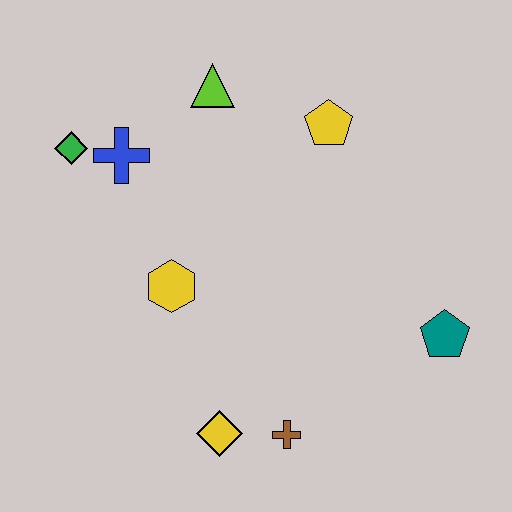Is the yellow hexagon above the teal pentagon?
Yes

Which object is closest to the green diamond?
The blue cross is closest to the green diamond.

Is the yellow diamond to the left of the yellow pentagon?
Yes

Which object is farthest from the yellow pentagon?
The yellow diamond is farthest from the yellow pentagon.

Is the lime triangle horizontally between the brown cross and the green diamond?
Yes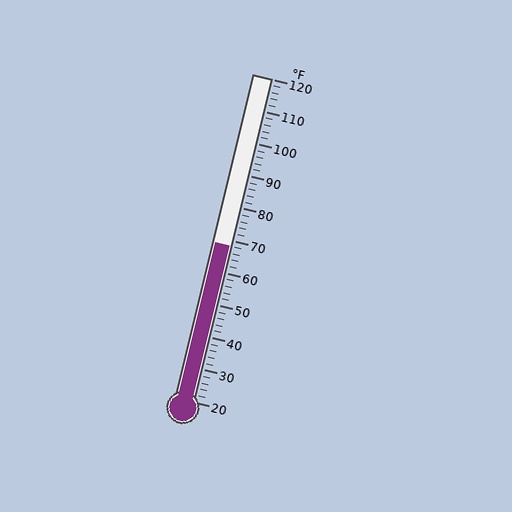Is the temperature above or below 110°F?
The temperature is below 110°F.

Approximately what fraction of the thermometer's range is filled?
The thermometer is filled to approximately 50% of its range.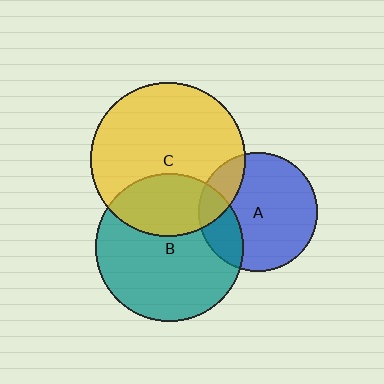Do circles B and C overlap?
Yes.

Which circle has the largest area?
Circle C (yellow).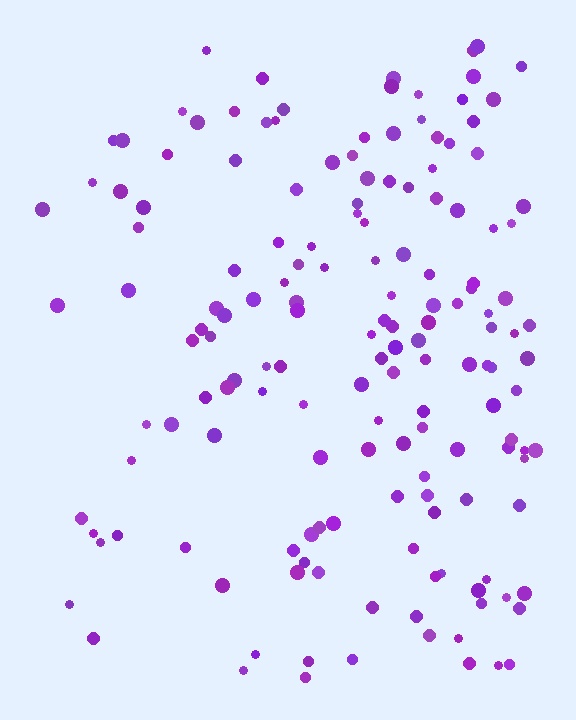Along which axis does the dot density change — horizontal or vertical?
Horizontal.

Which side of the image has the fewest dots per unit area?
The left.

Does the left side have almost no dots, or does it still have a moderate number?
Still a moderate number, just noticeably fewer than the right.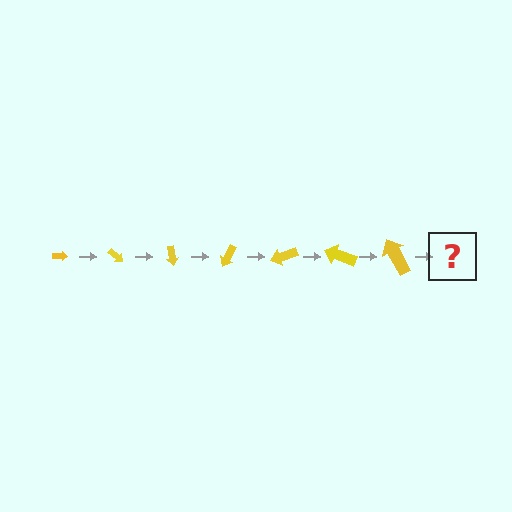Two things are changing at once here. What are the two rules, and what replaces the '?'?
The two rules are that the arrow grows larger each step and it rotates 40 degrees each step. The '?' should be an arrow, larger than the previous one and rotated 280 degrees from the start.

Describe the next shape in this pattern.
It should be an arrow, larger than the previous one and rotated 280 degrees from the start.